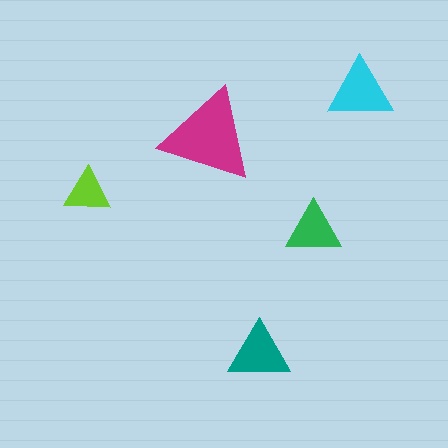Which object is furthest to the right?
The cyan triangle is rightmost.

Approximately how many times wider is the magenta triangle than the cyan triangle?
About 1.5 times wider.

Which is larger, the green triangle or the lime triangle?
The green one.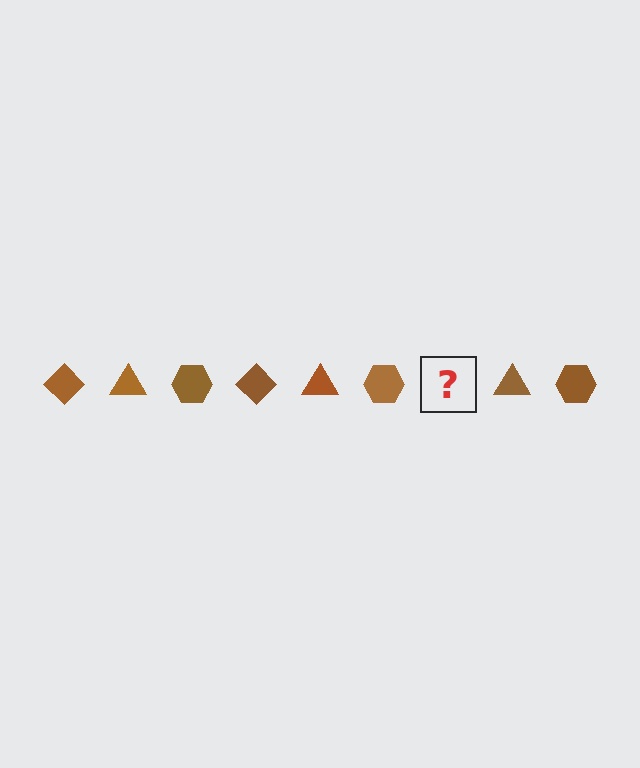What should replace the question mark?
The question mark should be replaced with a brown diamond.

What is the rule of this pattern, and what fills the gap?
The rule is that the pattern cycles through diamond, triangle, hexagon shapes in brown. The gap should be filled with a brown diamond.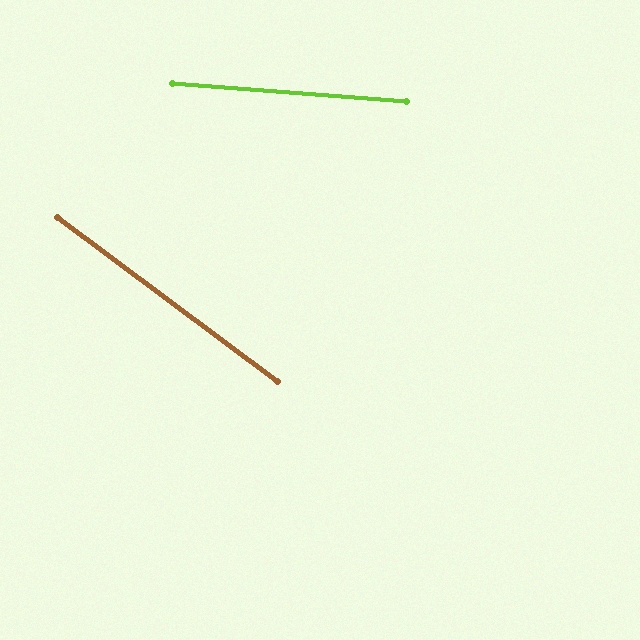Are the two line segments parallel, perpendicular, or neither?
Neither parallel nor perpendicular — they differ by about 32°.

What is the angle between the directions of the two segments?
Approximately 32 degrees.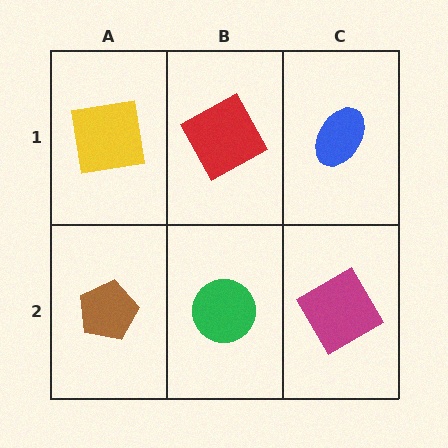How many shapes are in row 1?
3 shapes.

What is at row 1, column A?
A yellow square.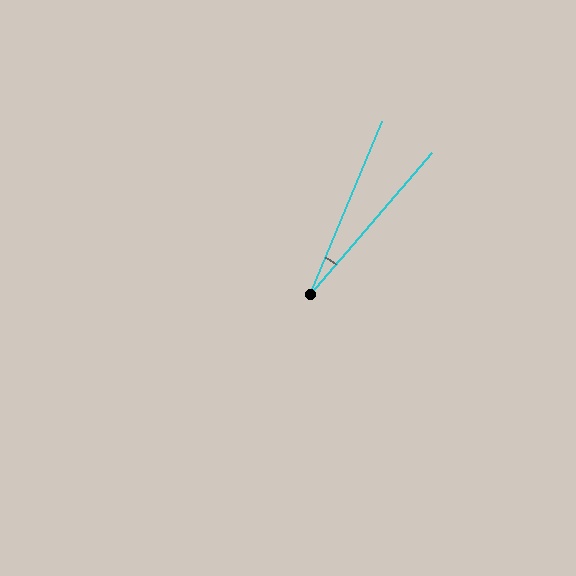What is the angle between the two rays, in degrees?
Approximately 18 degrees.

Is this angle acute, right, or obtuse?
It is acute.